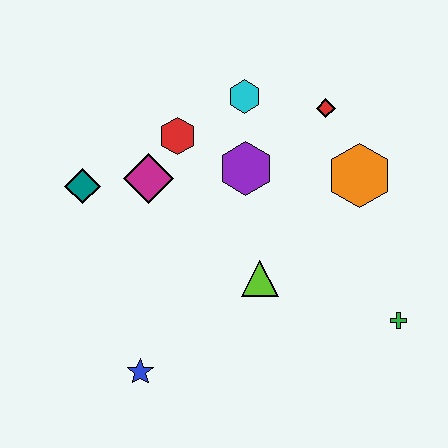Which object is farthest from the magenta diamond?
The green cross is farthest from the magenta diamond.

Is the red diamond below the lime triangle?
No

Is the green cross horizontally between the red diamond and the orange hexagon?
No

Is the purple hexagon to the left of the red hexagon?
No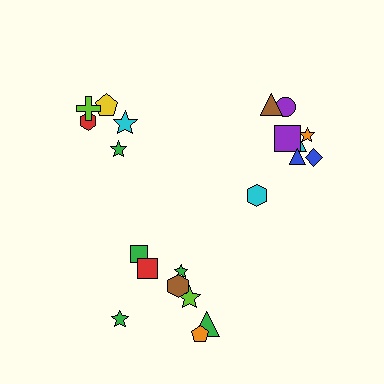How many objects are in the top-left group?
There are 5 objects.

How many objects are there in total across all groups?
There are 21 objects.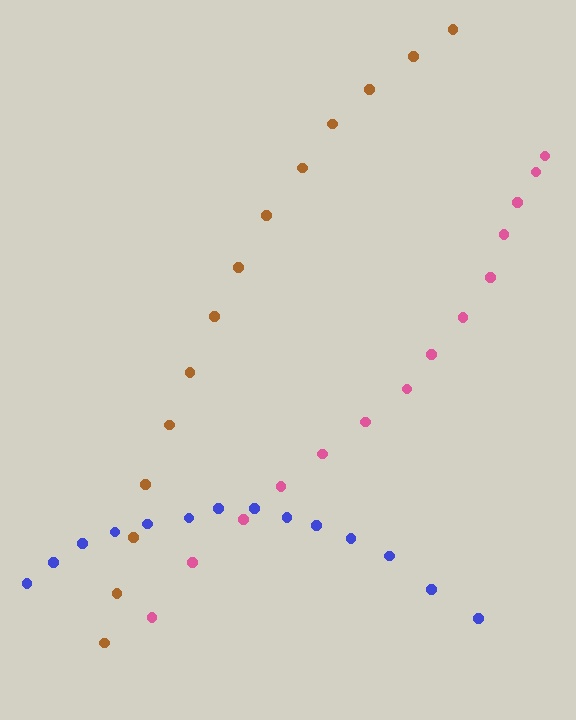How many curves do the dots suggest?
There are 3 distinct paths.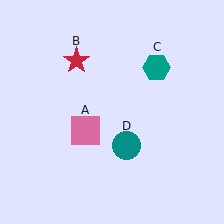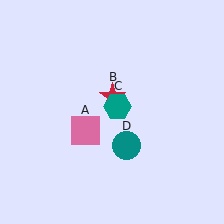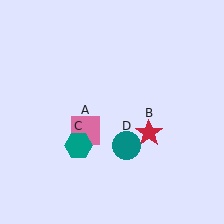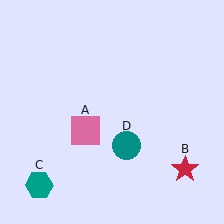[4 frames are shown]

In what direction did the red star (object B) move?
The red star (object B) moved down and to the right.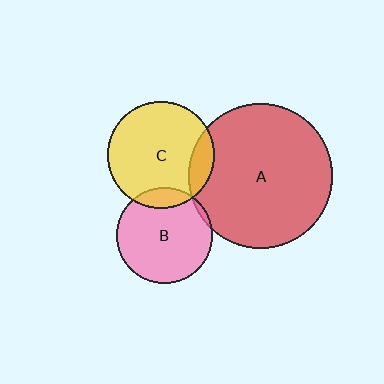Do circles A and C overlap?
Yes.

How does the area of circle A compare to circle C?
Approximately 1.8 times.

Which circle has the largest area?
Circle A (red).